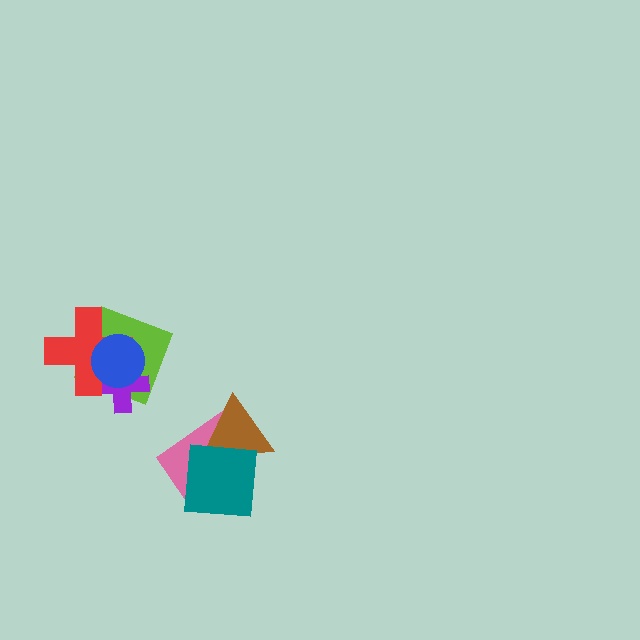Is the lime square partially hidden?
Yes, it is partially covered by another shape.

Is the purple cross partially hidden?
Yes, it is partially covered by another shape.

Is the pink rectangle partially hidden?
Yes, it is partially covered by another shape.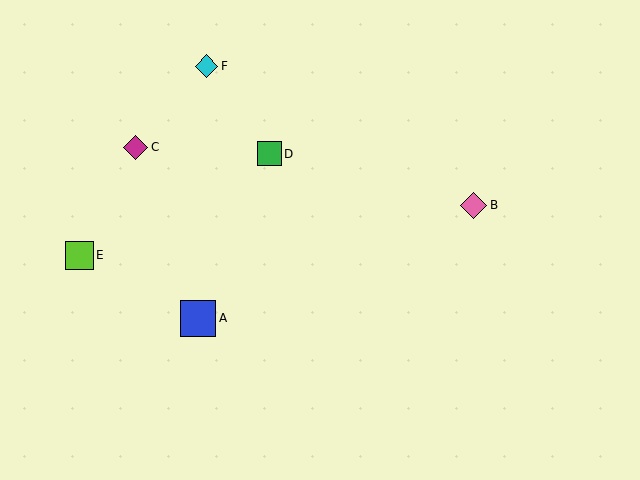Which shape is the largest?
The blue square (labeled A) is the largest.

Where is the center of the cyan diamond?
The center of the cyan diamond is at (206, 66).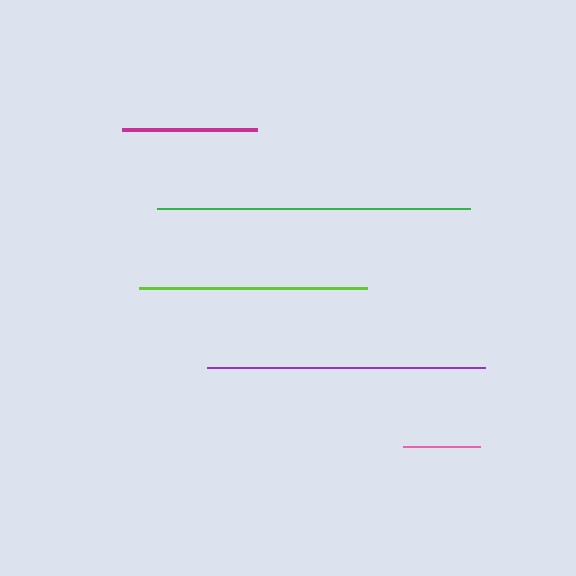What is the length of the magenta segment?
The magenta segment is approximately 135 pixels long.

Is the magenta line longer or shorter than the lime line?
The lime line is longer than the magenta line.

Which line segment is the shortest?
The pink line is the shortest at approximately 77 pixels.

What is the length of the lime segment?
The lime segment is approximately 228 pixels long.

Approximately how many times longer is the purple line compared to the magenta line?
The purple line is approximately 2.1 times the length of the magenta line.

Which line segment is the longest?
The green line is the longest at approximately 313 pixels.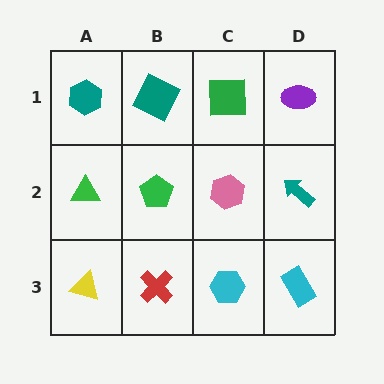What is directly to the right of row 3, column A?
A red cross.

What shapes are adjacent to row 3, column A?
A green triangle (row 2, column A), a red cross (row 3, column B).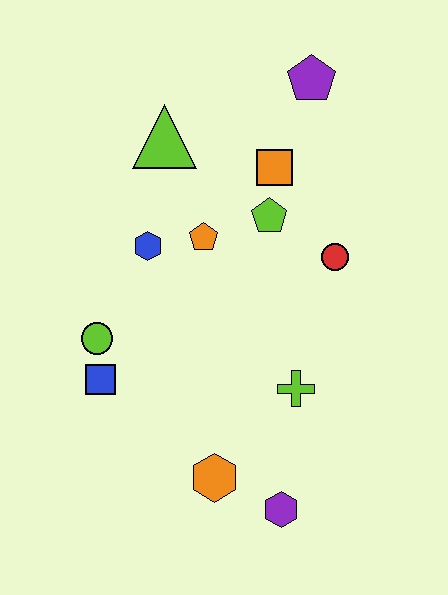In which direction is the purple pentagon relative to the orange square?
The purple pentagon is above the orange square.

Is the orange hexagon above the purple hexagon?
Yes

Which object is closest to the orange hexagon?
The purple hexagon is closest to the orange hexagon.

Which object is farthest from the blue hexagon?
The purple hexagon is farthest from the blue hexagon.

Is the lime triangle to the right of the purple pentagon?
No